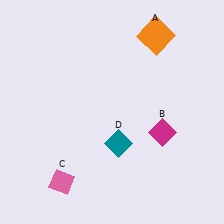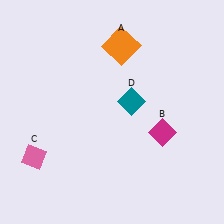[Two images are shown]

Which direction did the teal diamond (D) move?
The teal diamond (D) moved up.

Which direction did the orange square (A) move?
The orange square (A) moved left.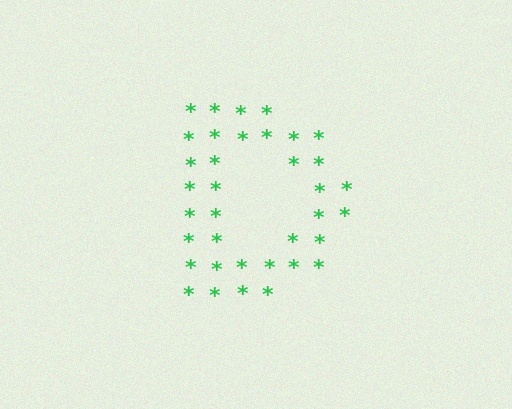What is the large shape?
The large shape is the letter D.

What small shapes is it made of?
It is made of small asterisks.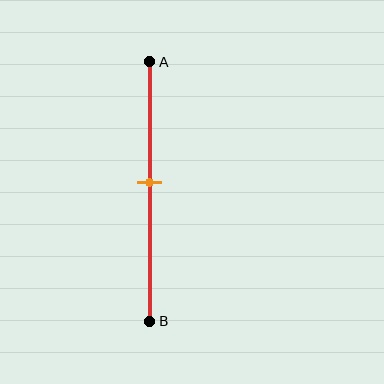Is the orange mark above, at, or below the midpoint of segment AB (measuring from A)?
The orange mark is above the midpoint of segment AB.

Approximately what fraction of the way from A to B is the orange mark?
The orange mark is approximately 45% of the way from A to B.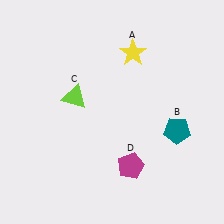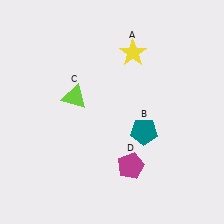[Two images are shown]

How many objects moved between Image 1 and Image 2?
1 object moved between the two images.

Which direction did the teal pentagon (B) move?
The teal pentagon (B) moved left.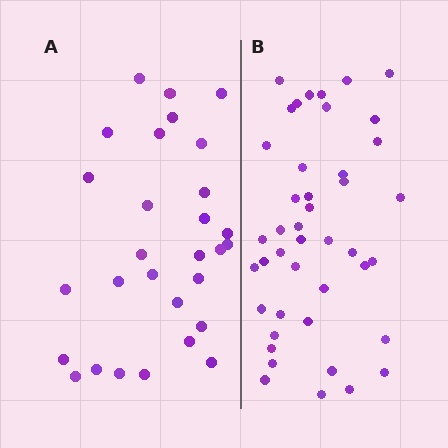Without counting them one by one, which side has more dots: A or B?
Region B (the right region) has more dots.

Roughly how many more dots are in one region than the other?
Region B has approximately 15 more dots than region A.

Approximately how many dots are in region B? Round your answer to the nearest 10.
About 40 dots. (The exact count is 43, which rounds to 40.)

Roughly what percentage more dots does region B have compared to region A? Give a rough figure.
About 50% more.